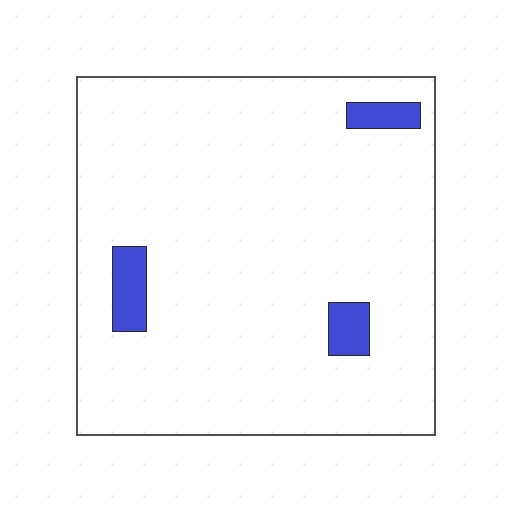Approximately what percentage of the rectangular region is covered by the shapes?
Approximately 5%.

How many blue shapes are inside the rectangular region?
3.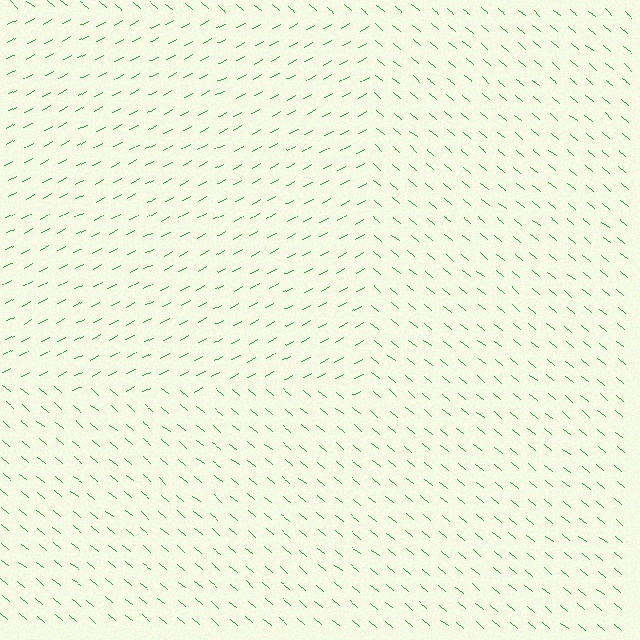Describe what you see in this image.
The image is filled with small green line segments. A rectangle region in the image has lines oriented differently from the surrounding lines, creating a visible texture boundary.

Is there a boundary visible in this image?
Yes, there is a texture boundary formed by a change in line orientation.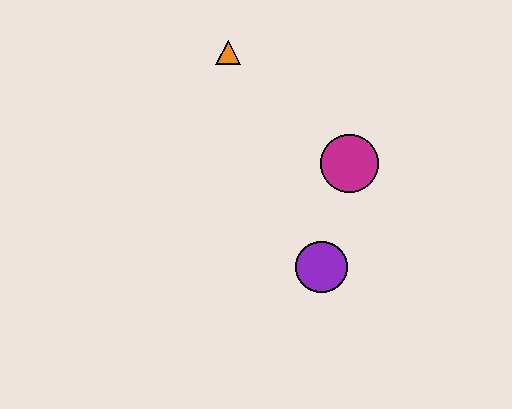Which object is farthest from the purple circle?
The orange triangle is farthest from the purple circle.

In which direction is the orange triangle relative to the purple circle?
The orange triangle is above the purple circle.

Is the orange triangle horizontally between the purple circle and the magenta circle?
No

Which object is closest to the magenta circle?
The purple circle is closest to the magenta circle.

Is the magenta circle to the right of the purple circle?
Yes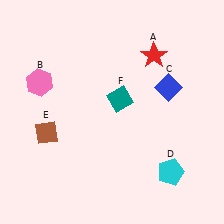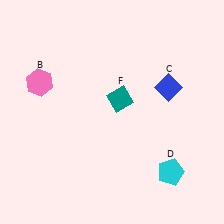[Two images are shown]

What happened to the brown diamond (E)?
The brown diamond (E) was removed in Image 2. It was in the bottom-left area of Image 1.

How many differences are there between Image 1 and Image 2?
There are 2 differences between the two images.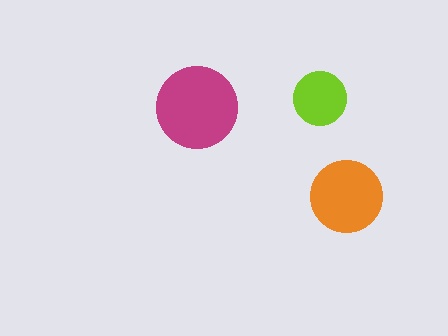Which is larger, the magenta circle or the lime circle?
The magenta one.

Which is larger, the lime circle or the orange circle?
The orange one.